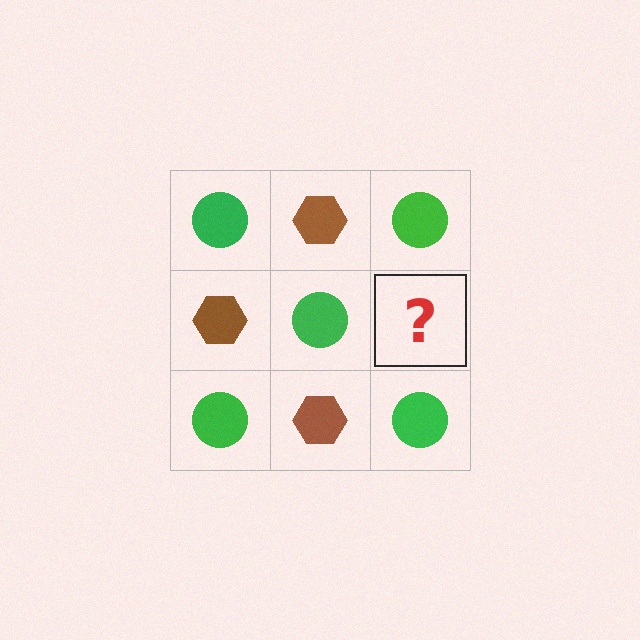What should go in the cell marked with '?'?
The missing cell should contain a brown hexagon.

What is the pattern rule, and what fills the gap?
The rule is that it alternates green circle and brown hexagon in a checkerboard pattern. The gap should be filled with a brown hexagon.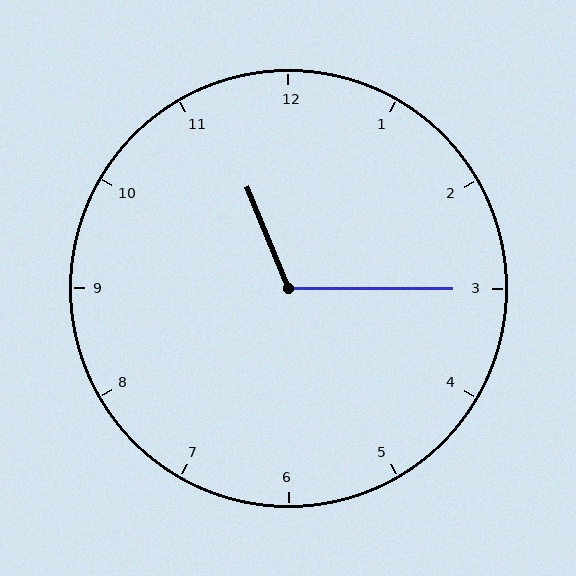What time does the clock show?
11:15.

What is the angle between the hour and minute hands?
Approximately 112 degrees.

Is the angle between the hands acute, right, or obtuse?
It is obtuse.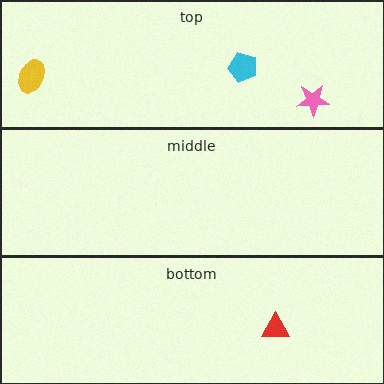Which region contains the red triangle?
The bottom region.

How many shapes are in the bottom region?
1.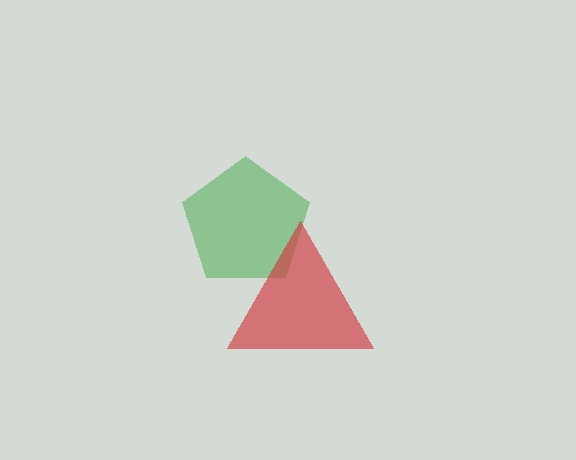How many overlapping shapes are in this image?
There are 2 overlapping shapes in the image.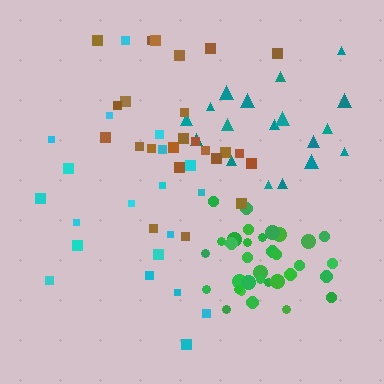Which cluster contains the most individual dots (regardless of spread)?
Green (33).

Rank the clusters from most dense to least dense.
green, teal, brown, cyan.